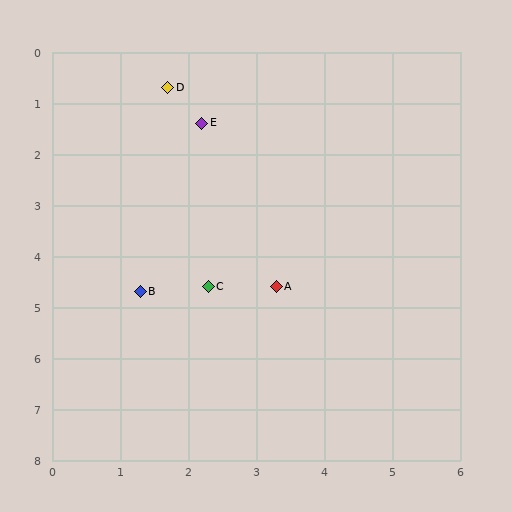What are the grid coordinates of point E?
Point E is at approximately (2.2, 1.4).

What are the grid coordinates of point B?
Point B is at approximately (1.3, 4.7).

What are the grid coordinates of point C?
Point C is at approximately (2.3, 4.6).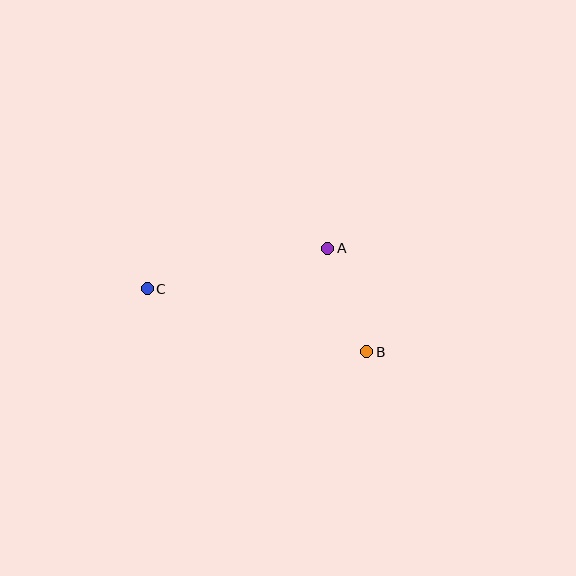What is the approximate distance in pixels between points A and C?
The distance between A and C is approximately 185 pixels.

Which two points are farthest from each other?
Points B and C are farthest from each other.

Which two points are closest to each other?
Points A and B are closest to each other.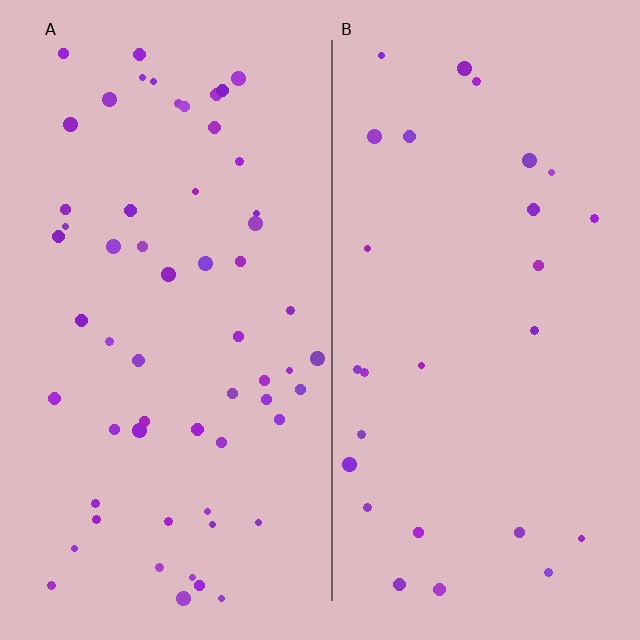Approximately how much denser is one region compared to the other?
Approximately 2.2× — region A over region B.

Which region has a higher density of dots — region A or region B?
A (the left).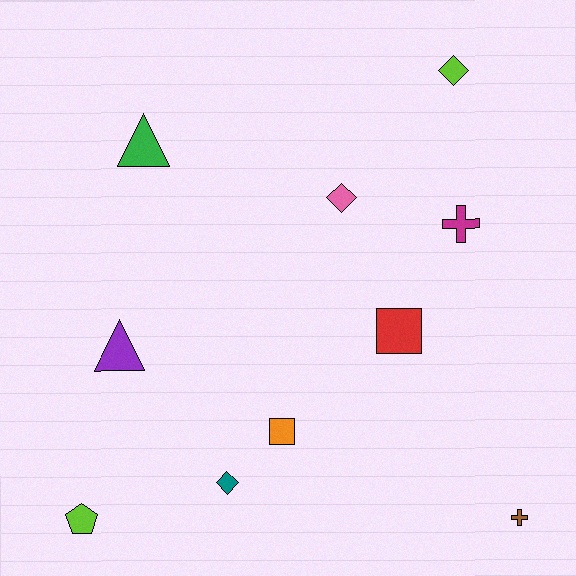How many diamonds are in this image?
There are 3 diamonds.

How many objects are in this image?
There are 10 objects.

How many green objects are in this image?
There is 1 green object.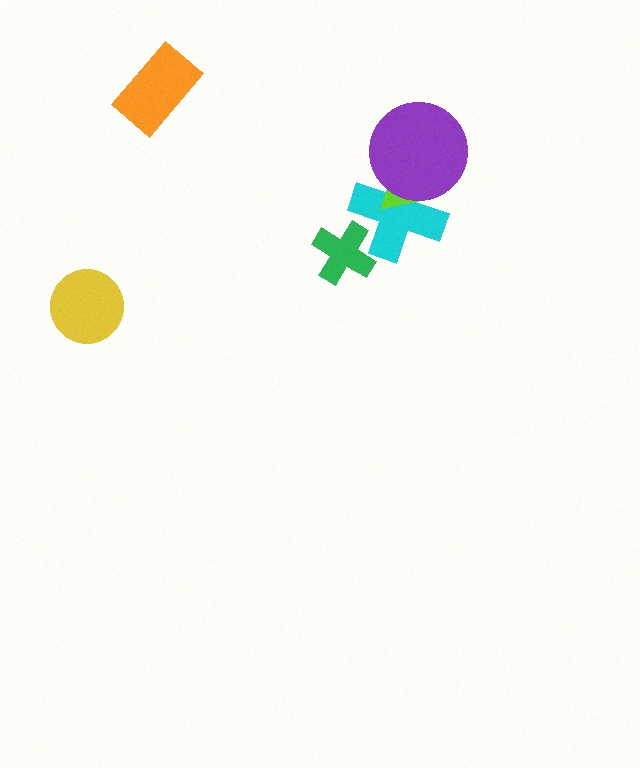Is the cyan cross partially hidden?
Yes, it is partially covered by another shape.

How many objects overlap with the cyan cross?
3 objects overlap with the cyan cross.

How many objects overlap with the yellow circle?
0 objects overlap with the yellow circle.